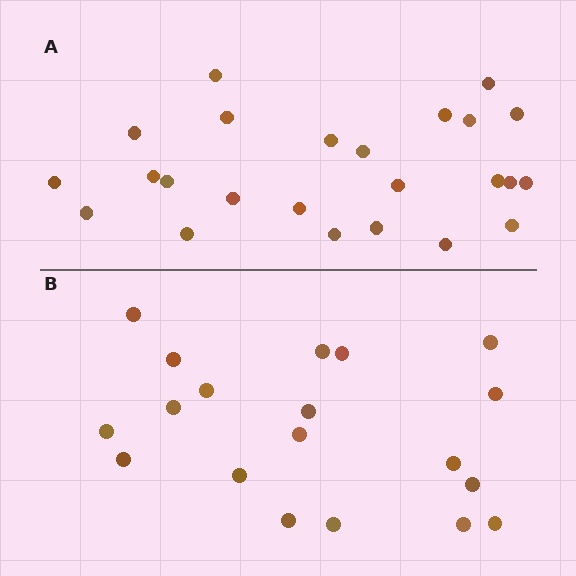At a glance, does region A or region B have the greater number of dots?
Region A (the top region) has more dots.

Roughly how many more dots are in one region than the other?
Region A has about 5 more dots than region B.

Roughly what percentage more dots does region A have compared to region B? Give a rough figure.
About 25% more.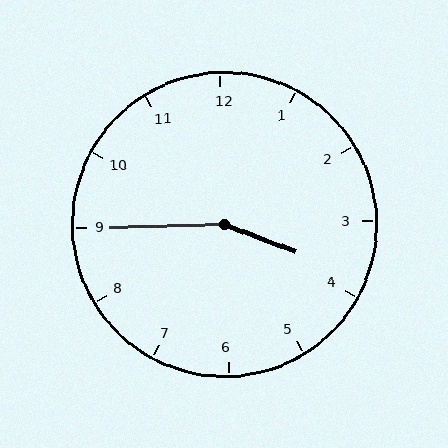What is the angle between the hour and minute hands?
Approximately 158 degrees.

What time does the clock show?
3:45.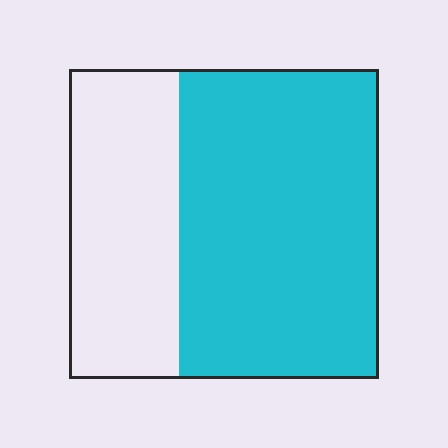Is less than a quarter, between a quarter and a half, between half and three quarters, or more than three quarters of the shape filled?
Between half and three quarters.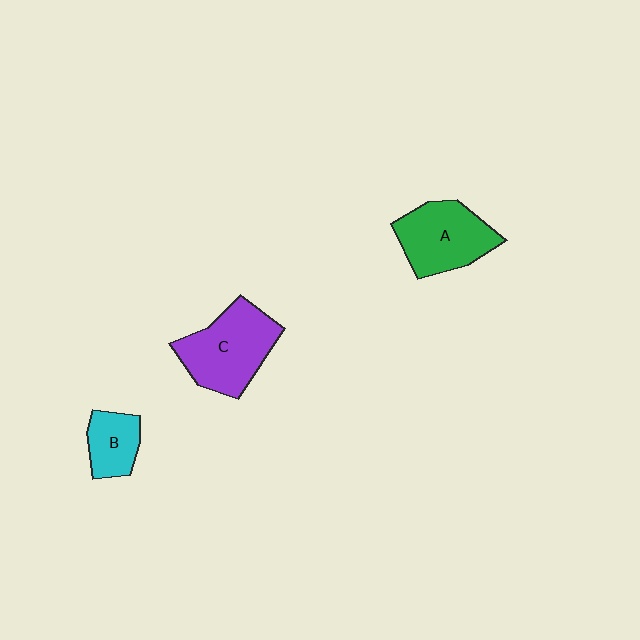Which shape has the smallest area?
Shape B (cyan).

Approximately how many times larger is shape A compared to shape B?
Approximately 1.8 times.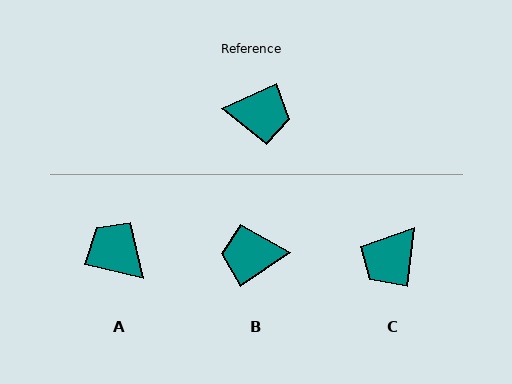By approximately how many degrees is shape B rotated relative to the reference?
Approximately 170 degrees clockwise.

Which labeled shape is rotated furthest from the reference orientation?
B, about 170 degrees away.